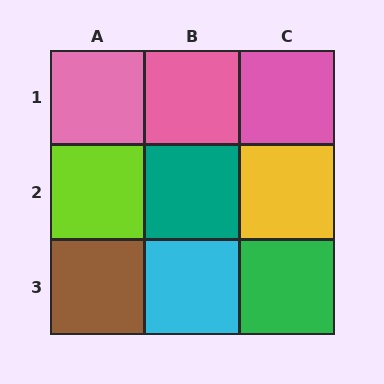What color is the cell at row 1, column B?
Pink.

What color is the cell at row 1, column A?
Pink.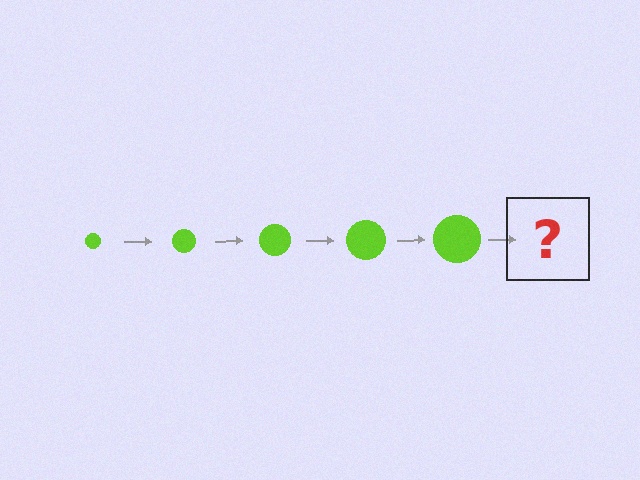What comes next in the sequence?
The next element should be a lime circle, larger than the previous one.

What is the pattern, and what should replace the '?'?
The pattern is that the circle gets progressively larger each step. The '?' should be a lime circle, larger than the previous one.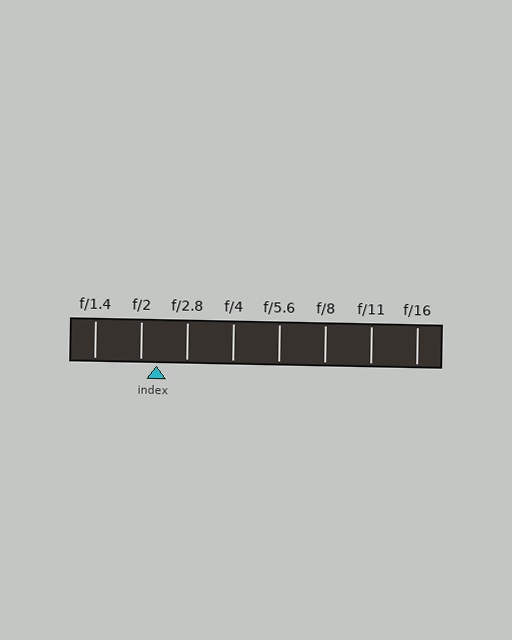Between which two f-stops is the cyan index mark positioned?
The index mark is between f/2 and f/2.8.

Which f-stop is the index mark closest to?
The index mark is closest to f/2.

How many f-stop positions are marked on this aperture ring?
There are 8 f-stop positions marked.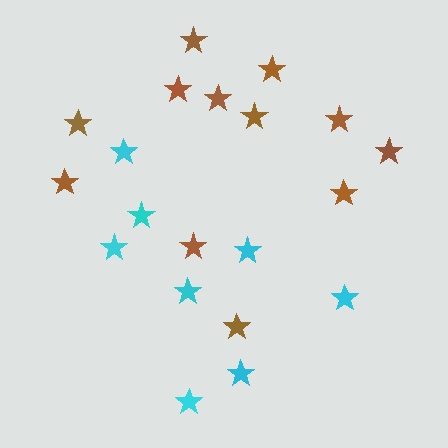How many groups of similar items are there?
There are 2 groups: one group of cyan stars (8) and one group of brown stars (12).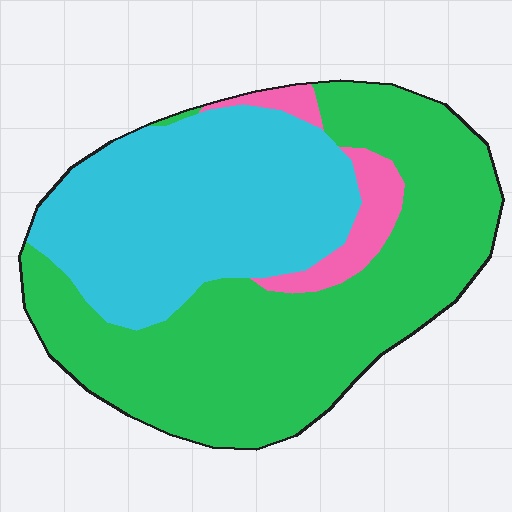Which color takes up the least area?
Pink, at roughly 5%.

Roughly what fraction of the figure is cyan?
Cyan takes up between a quarter and a half of the figure.